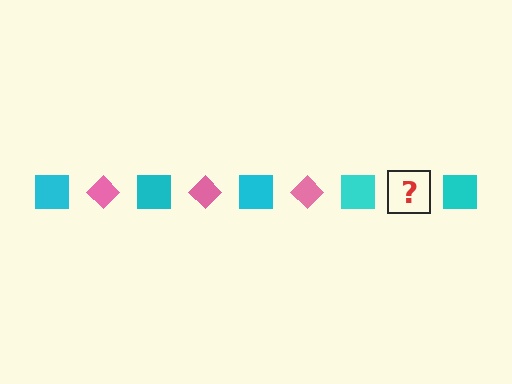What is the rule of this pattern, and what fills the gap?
The rule is that the pattern alternates between cyan square and pink diamond. The gap should be filled with a pink diamond.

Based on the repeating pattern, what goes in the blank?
The blank should be a pink diamond.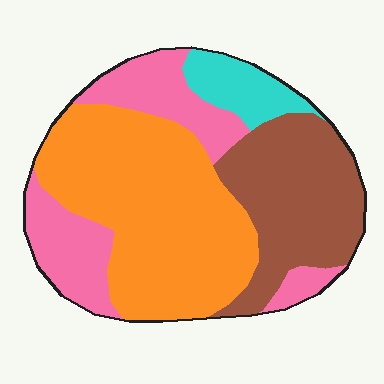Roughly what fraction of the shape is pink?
Pink covers about 25% of the shape.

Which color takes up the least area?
Cyan, at roughly 10%.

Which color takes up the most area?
Orange, at roughly 45%.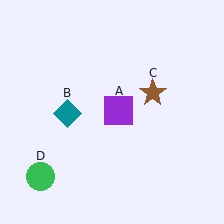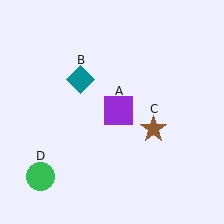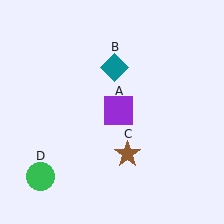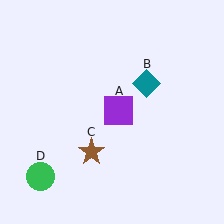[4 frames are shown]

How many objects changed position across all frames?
2 objects changed position: teal diamond (object B), brown star (object C).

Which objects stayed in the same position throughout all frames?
Purple square (object A) and green circle (object D) remained stationary.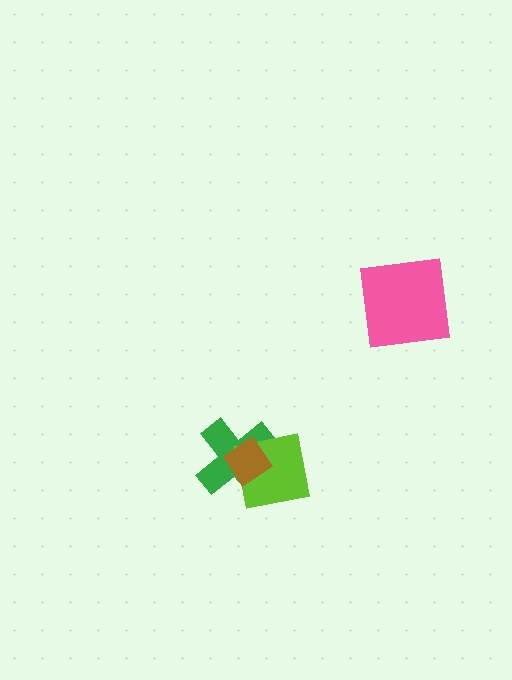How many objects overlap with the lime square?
2 objects overlap with the lime square.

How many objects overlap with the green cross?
2 objects overlap with the green cross.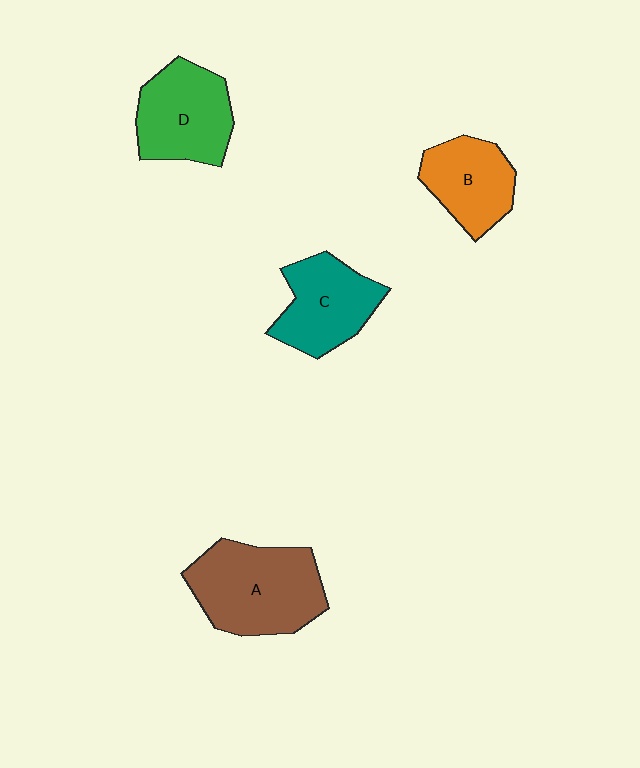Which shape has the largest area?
Shape A (brown).